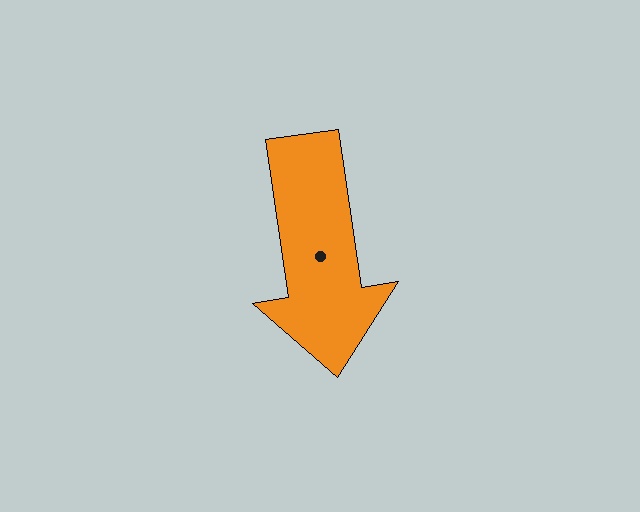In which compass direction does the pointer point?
South.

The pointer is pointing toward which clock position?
Roughly 6 o'clock.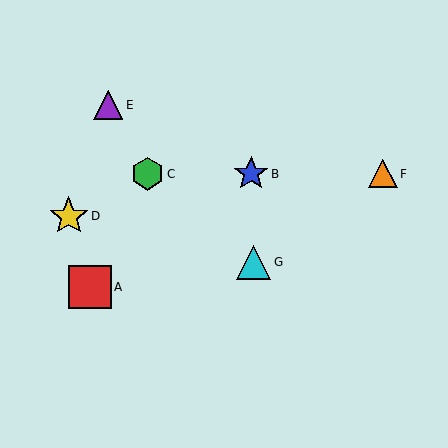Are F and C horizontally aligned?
Yes, both are at y≈174.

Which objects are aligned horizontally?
Objects B, C, F are aligned horizontally.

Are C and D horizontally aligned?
No, C is at y≈174 and D is at y≈216.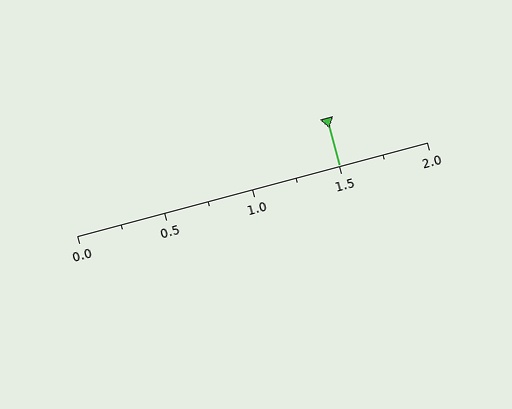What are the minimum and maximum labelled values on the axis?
The axis runs from 0.0 to 2.0.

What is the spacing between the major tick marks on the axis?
The major ticks are spaced 0.5 apart.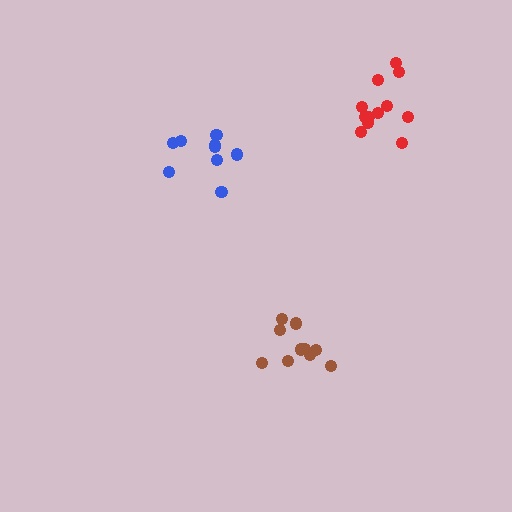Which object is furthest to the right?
The red cluster is rightmost.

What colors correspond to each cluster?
The clusters are colored: blue, brown, red.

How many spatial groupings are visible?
There are 3 spatial groupings.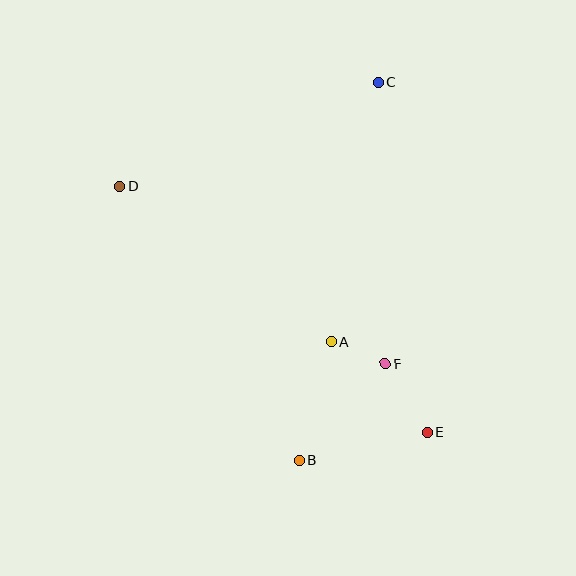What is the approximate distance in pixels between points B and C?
The distance between B and C is approximately 386 pixels.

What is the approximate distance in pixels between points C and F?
The distance between C and F is approximately 282 pixels.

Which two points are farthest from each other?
Points D and E are farthest from each other.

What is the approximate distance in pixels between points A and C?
The distance between A and C is approximately 263 pixels.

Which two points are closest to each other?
Points A and F are closest to each other.